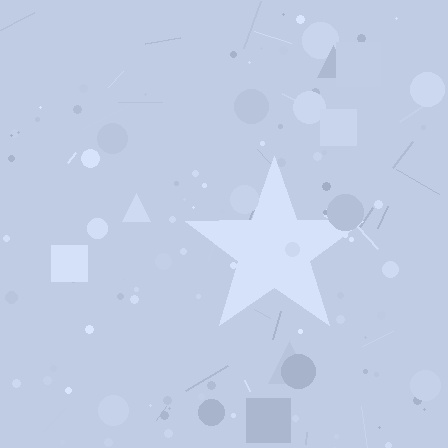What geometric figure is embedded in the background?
A star is embedded in the background.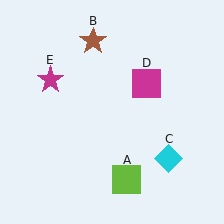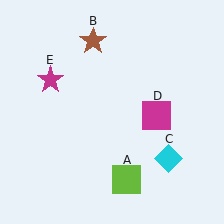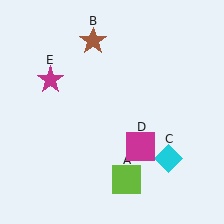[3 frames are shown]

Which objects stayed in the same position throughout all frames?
Lime square (object A) and brown star (object B) and cyan diamond (object C) and magenta star (object E) remained stationary.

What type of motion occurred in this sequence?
The magenta square (object D) rotated clockwise around the center of the scene.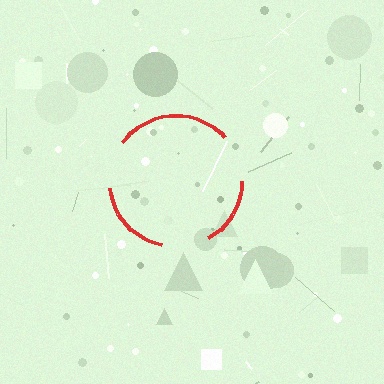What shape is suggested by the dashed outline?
The dashed outline suggests a circle.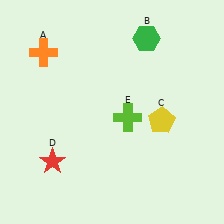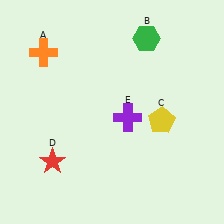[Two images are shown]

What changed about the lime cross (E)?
In Image 1, E is lime. In Image 2, it changed to purple.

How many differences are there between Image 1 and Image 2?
There is 1 difference between the two images.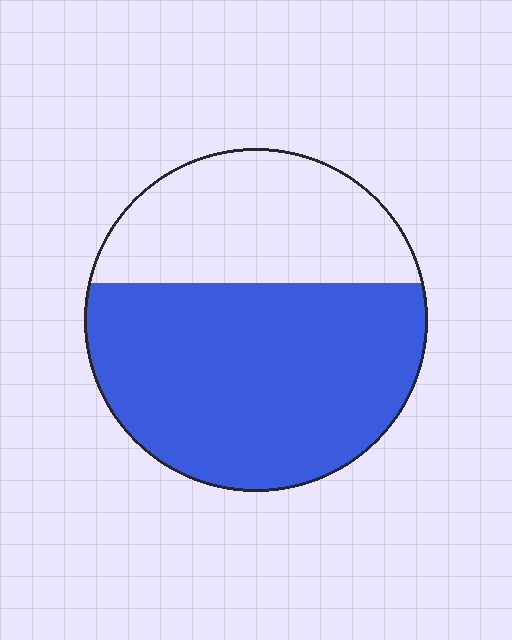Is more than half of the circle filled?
Yes.